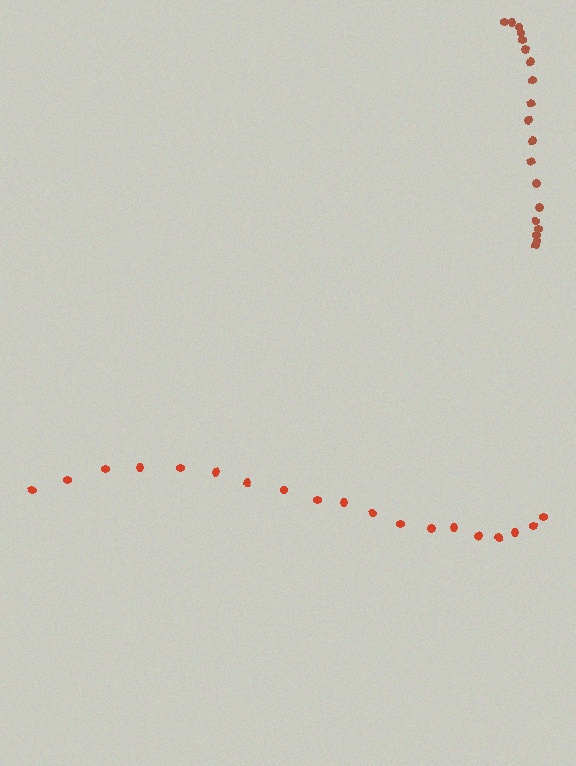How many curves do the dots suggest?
There are 2 distinct paths.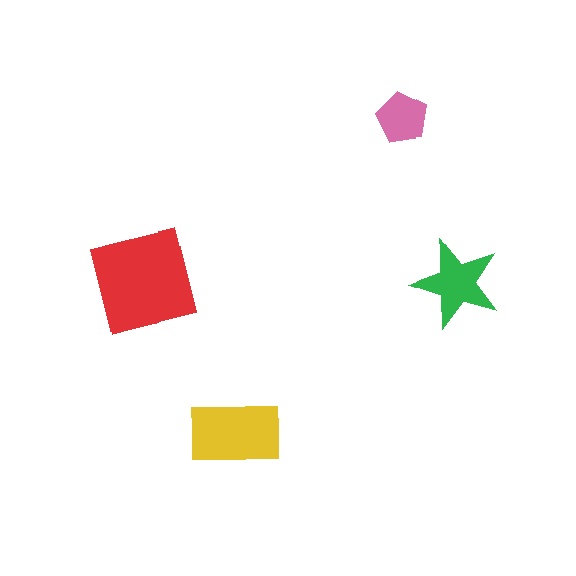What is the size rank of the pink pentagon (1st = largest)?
4th.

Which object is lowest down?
The yellow rectangle is bottommost.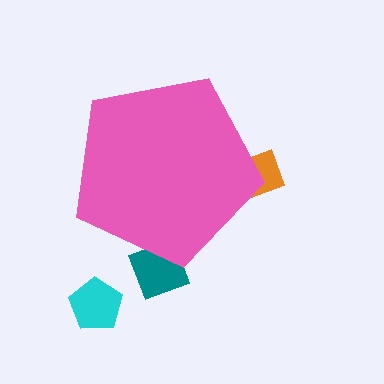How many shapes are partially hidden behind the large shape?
2 shapes are partially hidden.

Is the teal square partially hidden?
Yes, the teal square is partially hidden behind the pink pentagon.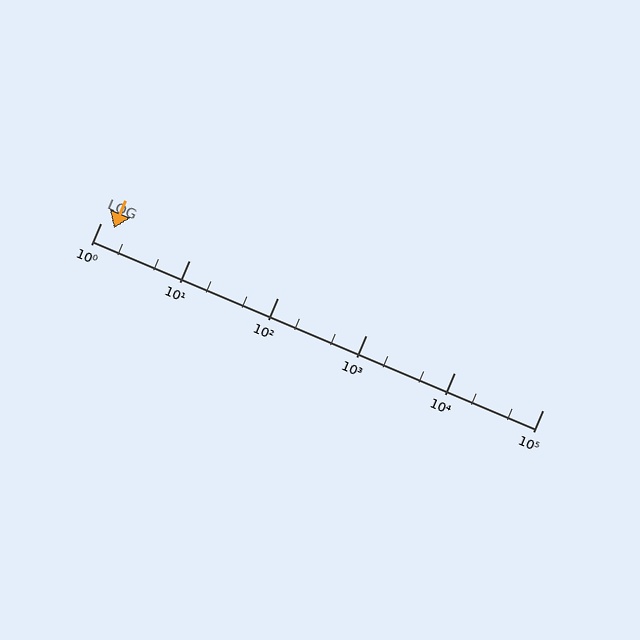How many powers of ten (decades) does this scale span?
The scale spans 5 decades, from 1 to 100000.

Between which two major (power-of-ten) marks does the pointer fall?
The pointer is between 1 and 10.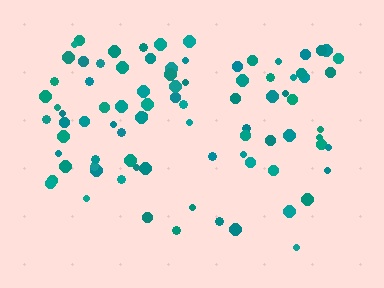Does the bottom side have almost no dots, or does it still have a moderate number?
Still a moderate number, just noticeably fewer than the top.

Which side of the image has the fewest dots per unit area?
The bottom.